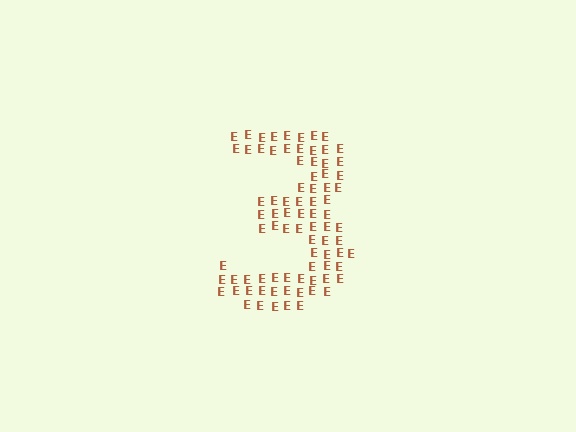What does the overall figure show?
The overall figure shows the digit 3.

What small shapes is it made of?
It is made of small letter E's.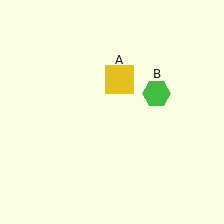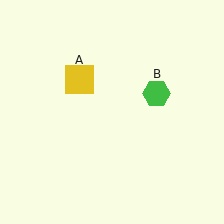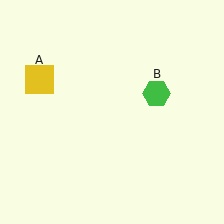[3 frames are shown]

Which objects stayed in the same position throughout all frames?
Green hexagon (object B) remained stationary.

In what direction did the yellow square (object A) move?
The yellow square (object A) moved left.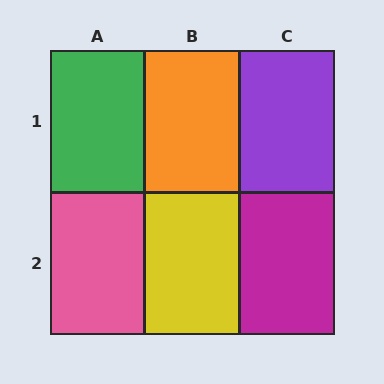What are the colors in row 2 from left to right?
Pink, yellow, magenta.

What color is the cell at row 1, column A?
Green.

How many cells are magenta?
1 cell is magenta.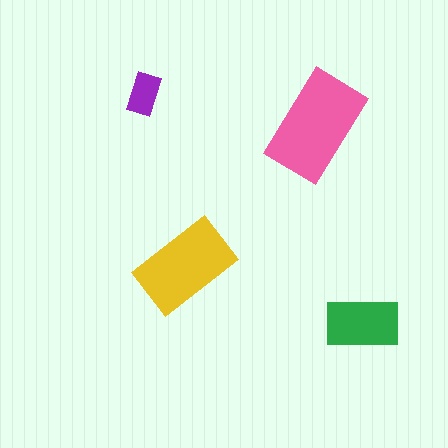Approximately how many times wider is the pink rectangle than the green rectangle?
About 1.5 times wider.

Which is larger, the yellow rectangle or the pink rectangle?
The pink one.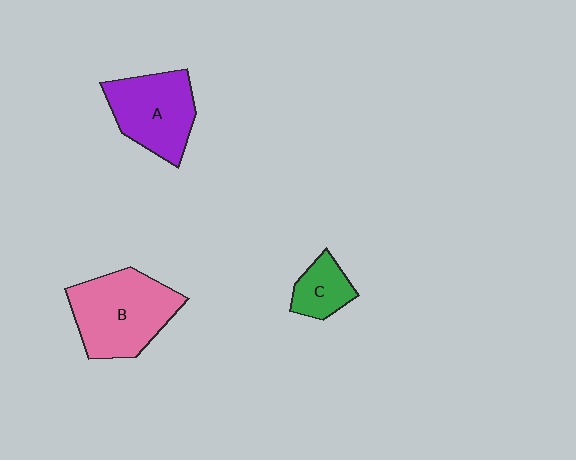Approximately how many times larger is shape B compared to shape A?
Approximately 1.2 times.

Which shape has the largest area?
Shape B (pink).